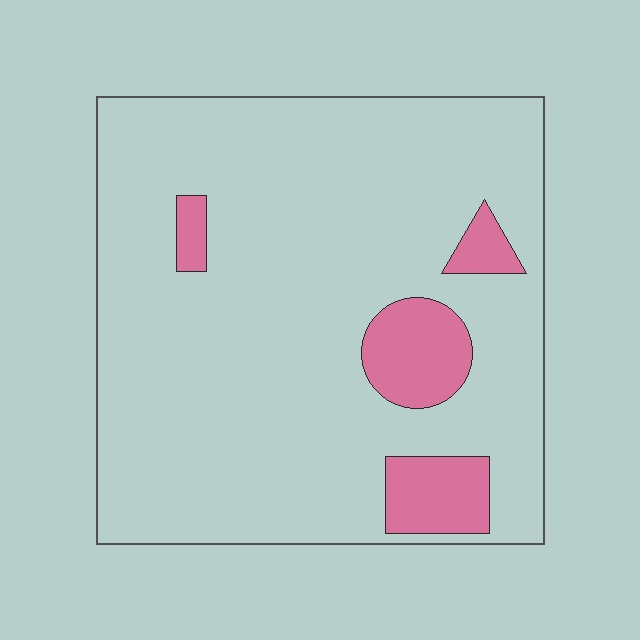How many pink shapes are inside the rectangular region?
4.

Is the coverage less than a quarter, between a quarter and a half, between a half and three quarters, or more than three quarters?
Less than a quarter.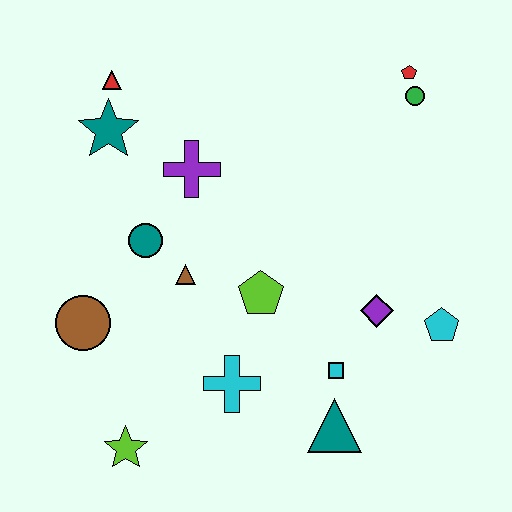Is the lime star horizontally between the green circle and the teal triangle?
No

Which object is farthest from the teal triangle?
The red triangle is farthest from the teal triangle.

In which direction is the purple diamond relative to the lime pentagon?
The purple diamond is to the right of the lime pentagon.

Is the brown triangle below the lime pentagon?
No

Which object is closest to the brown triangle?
The teal circle is closest to the brown triangle.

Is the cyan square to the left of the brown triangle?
No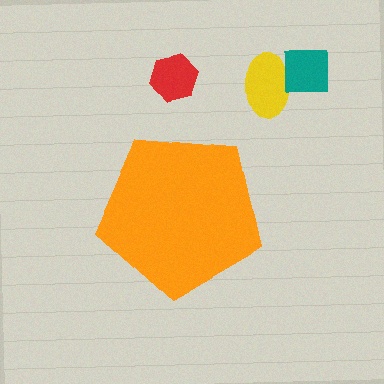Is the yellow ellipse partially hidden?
No, the yellow ellipse is fully visible.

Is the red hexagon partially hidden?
No, the red hexagon is fully visible.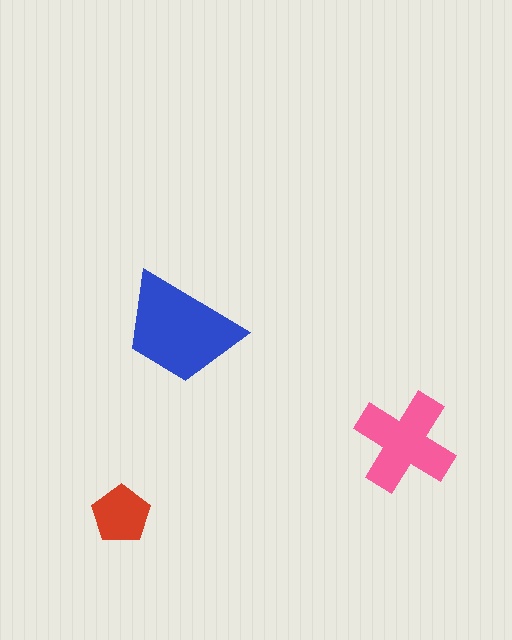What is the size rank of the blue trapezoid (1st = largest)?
1st.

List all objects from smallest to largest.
The red pentagon, the pink cross, the blue trapezoid.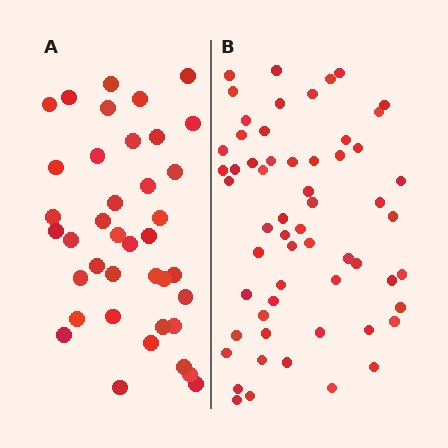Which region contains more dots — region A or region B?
Region B (the right region) has more dots.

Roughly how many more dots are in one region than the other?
Region B has approximately 20 more dots than region A.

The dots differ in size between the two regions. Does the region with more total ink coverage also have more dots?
No. Region A has more total ink coverage because its dots are larger, but region B actually contains more individual dots. Total area can be misleading — the number of items is what matters here.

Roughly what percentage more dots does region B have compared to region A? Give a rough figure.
About 50% more.